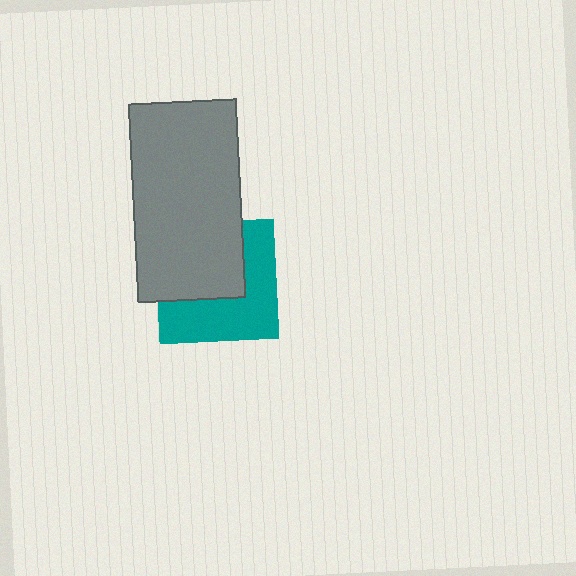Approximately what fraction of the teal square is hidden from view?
Roughly 48% of the teal square is hidden behind the gray rectangle.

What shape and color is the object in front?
The object in front is a gray rectangle.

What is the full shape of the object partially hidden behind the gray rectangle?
The partially hidden object is a teal square.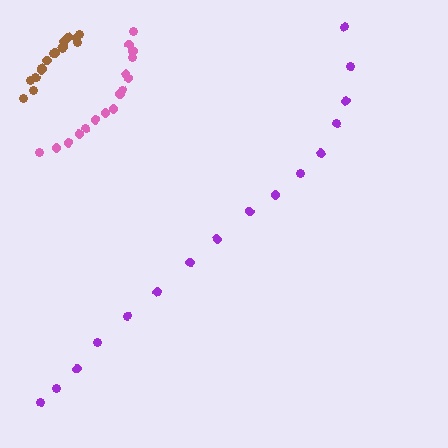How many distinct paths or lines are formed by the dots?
There are 3 distinct paths.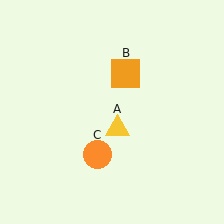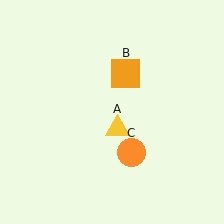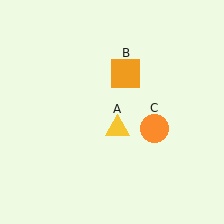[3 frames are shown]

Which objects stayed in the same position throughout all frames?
Yellow triangle (object A) and orange square (object B) remained stationary.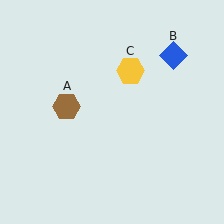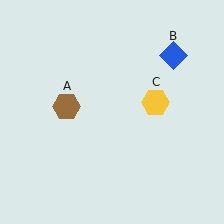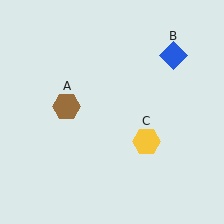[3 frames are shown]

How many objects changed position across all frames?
1 object changed position: yellow hexagon (object C).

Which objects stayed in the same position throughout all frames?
Brown hexagon (object A) and blue diamond (object B) remained stationary.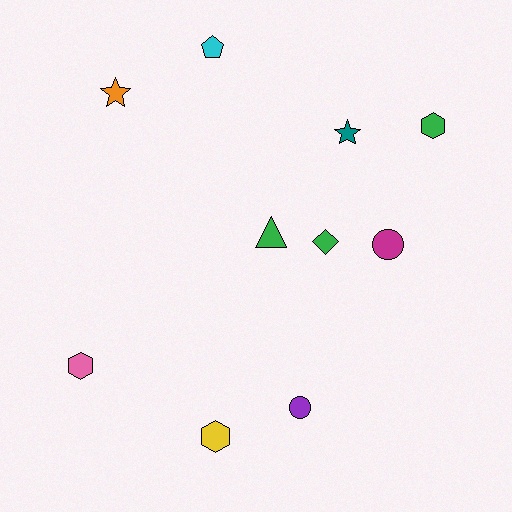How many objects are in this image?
There are 10 objects.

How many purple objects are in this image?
There is 1 purple object.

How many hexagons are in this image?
There are 3 hexagons.